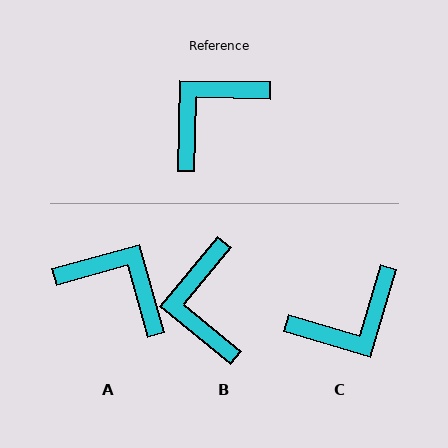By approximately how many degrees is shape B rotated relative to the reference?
Approximately 52 degrees counter-clockwise.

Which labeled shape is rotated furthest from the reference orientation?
C, about 165 degrees away.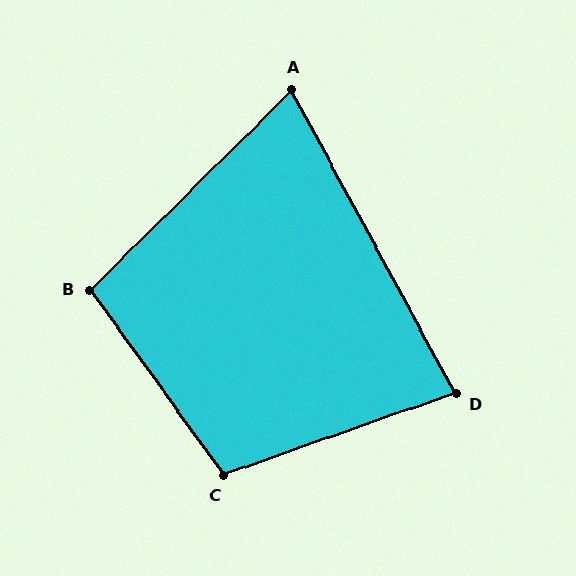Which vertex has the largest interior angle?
C, at approximately 106 degrees.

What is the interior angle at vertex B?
Approximately 99 degrees (obtuse).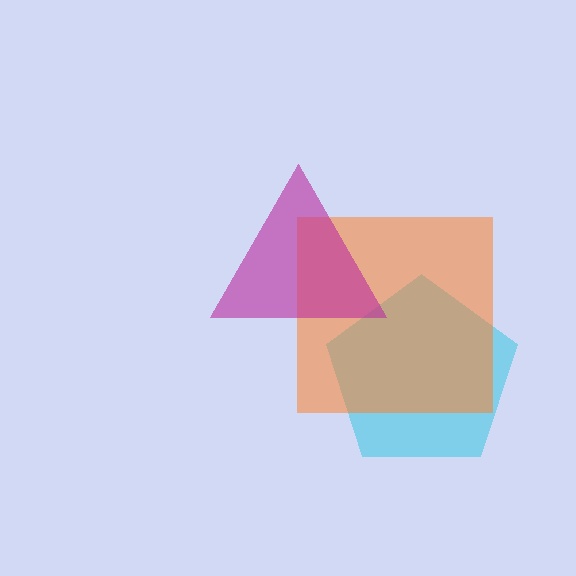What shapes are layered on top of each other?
The layered shapes are: a cyan pentagon, an orange square, a magenta triangle.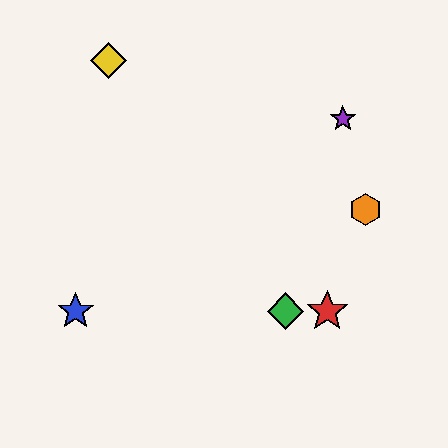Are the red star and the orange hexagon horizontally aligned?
No, the red star is at y≈311 and the orange hexagon is at y≈209.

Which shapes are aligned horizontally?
The red star, the blue star, the green diamond are aligned horizontally.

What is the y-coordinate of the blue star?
The blue star is at y≈311.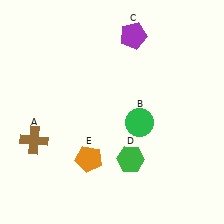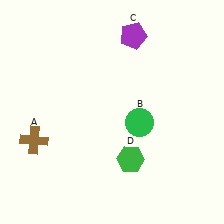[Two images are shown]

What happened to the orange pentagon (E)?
The orange pentagon (E) was removed in Image 2. It was in the bottom-left area of Image 1.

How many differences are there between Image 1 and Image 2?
There is 1 difference between the two images.